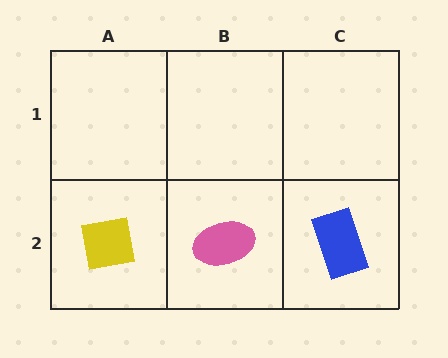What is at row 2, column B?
A pink ellipse.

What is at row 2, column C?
A blue rectangle.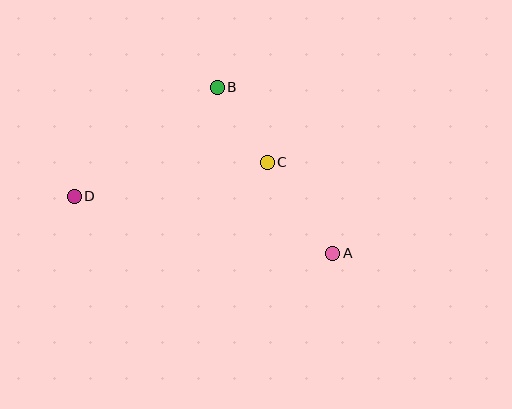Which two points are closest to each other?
Points B and C are closest to each other.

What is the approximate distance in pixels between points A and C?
The distance between A and C is approximately 112 pixels.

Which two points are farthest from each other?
Points A and D are farthest from each other.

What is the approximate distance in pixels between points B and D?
The distance between B and D is approximately 180 pixels.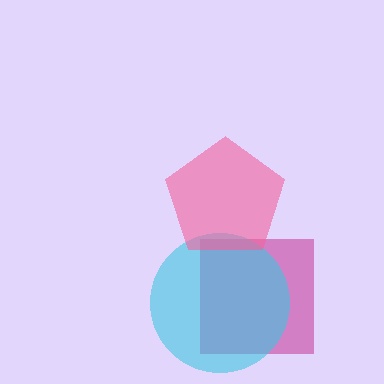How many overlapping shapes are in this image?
There are 3 overlapping shapes in the image.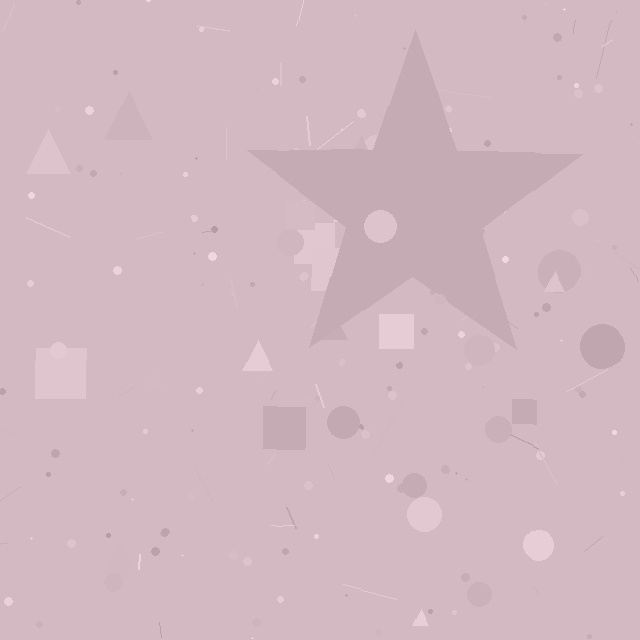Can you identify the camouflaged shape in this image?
The camouflaged shape is a star.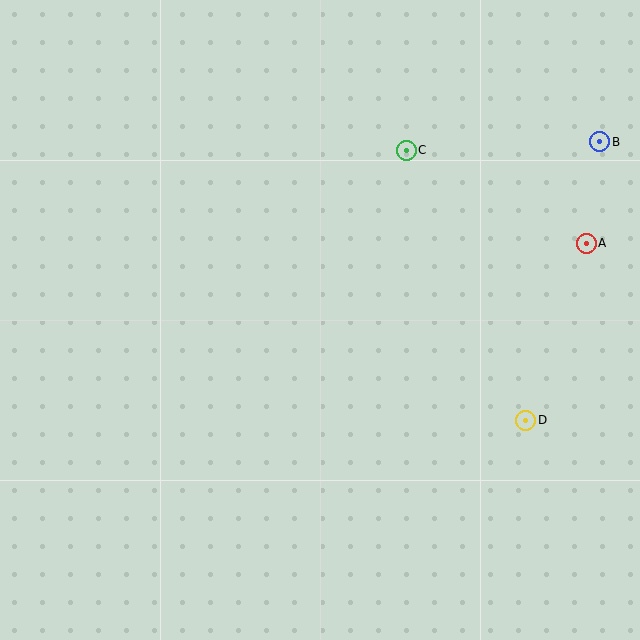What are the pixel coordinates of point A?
Point A is at (586, 243).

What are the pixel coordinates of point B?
Point B is at (600, 142).